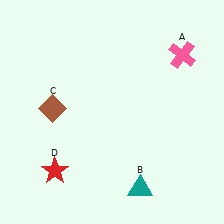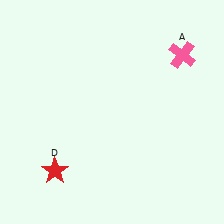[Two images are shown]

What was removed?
The brown diamond (C), the teal triangle (B) were removed in Image 2.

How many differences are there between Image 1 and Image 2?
There are 2 differences between the two images.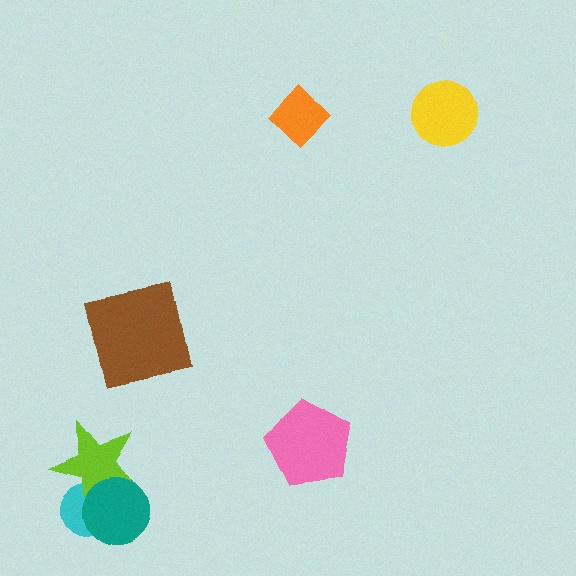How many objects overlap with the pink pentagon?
0 objects overlap with the pink pentagon.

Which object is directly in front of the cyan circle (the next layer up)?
The lime star is directly in front of the cyan circle.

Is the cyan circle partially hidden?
Yes, it is partially covered by another shape.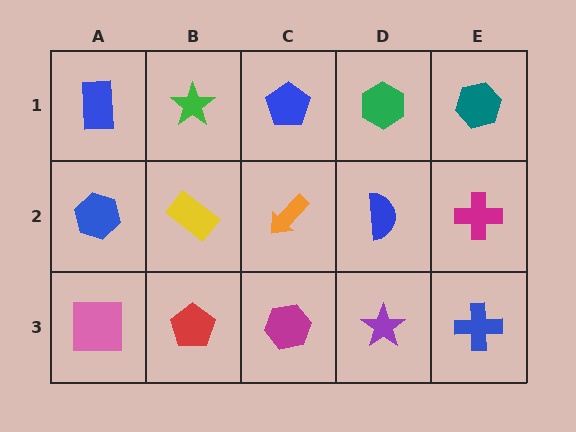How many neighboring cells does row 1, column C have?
3.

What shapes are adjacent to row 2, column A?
A blue rectangle (row 1, column A), a pink square (row 3, column A), a yellow rectangle (row 2, column B).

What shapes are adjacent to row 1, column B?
A yellow rectangle (row 2, column B), a blue rectangle (row 1, column A), a blue pentagon (row 1, column C).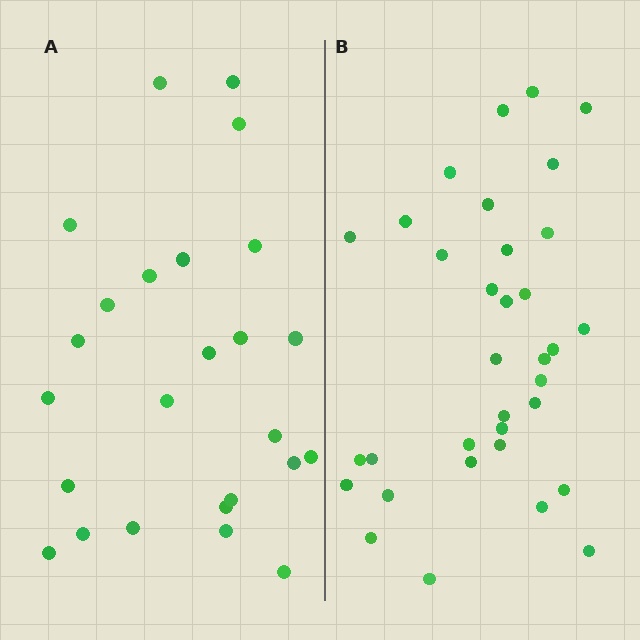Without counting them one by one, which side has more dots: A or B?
Region B (the right region) has more dots.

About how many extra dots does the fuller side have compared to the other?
Region B has roughly 8 or so more dots than region A.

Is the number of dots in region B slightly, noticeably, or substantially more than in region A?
Region B has noticeably more, but not dramatically so. The ratio is roughly 1.4 to 1.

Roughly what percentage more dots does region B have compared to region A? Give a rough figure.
About 35% more.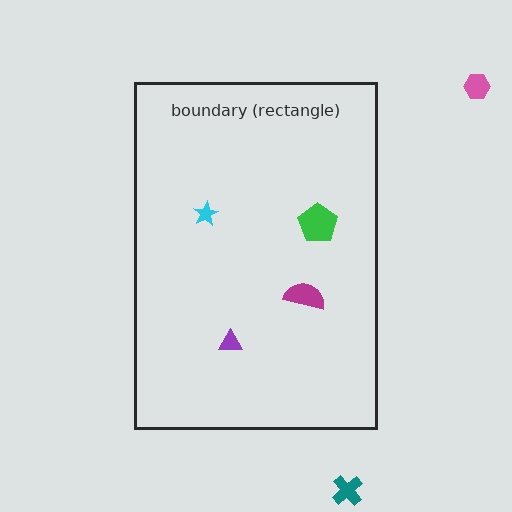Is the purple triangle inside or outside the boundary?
Inside.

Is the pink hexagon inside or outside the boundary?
Outside.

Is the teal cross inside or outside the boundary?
Outside.